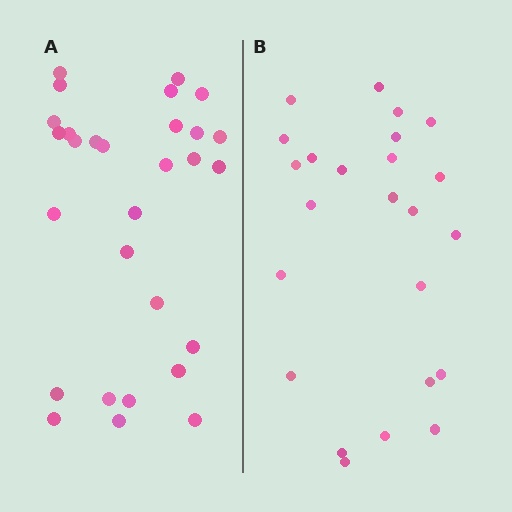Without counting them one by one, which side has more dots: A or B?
Region A (the left region) has more dots.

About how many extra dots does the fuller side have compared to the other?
Region A has about 5 more dots than region B.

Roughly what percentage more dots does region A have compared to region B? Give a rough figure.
About 20% more.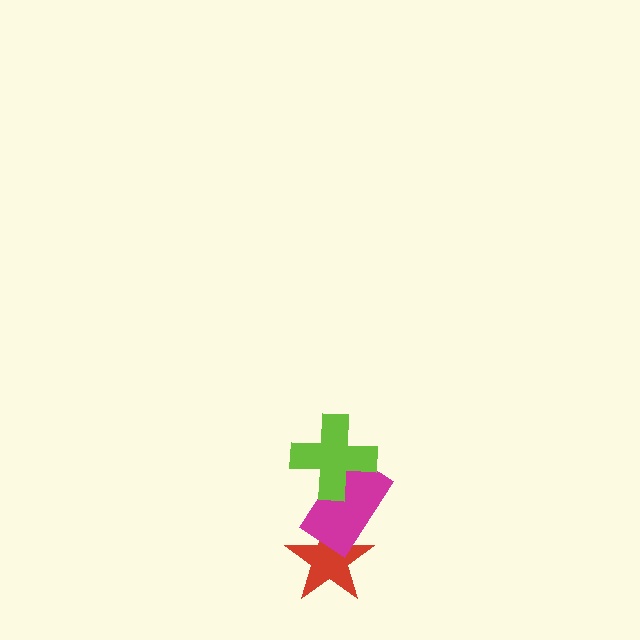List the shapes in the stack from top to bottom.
From top to bottom: the lime cross, the magenta rectangle, the red star.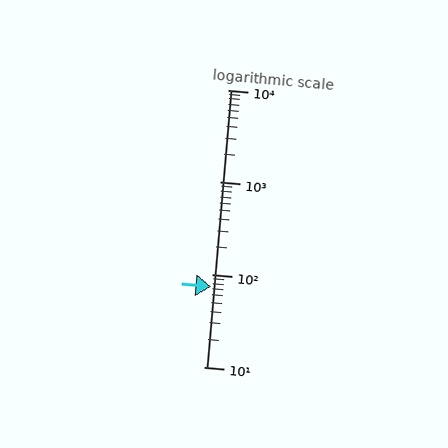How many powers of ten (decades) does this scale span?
The scale spans 3 decades, from 10 to 10000.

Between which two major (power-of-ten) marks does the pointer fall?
The pointer is between 10 and 100.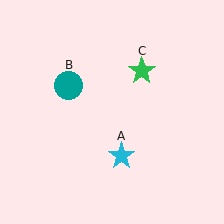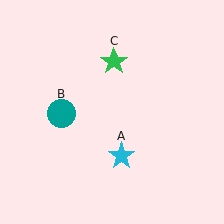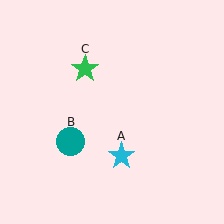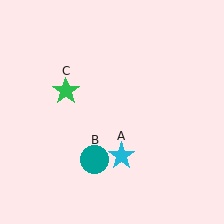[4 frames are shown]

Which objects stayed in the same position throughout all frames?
Cyan star (object A) remained stationary.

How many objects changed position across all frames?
2 objects changed position: teal circle (object B), green star (object C).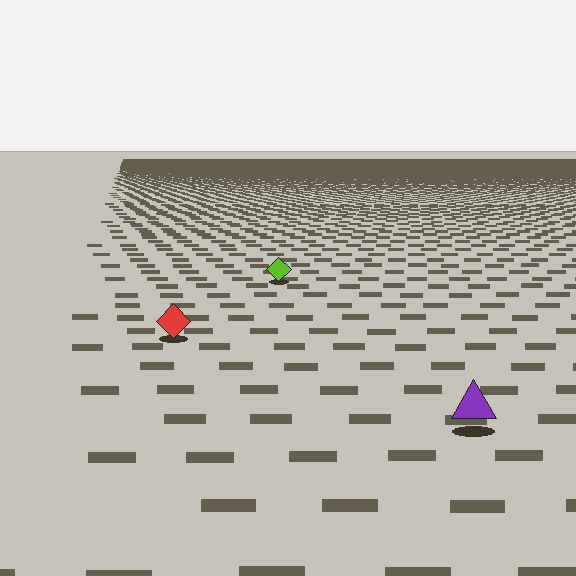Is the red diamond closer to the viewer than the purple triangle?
No. The purple triangle is closer — you can tell from the texture gradient: the ground texture is coarser near it.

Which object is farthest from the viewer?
The lime diamond is farthest from the viewer. It appears smaller and the ground texture around it is denser.